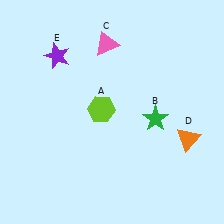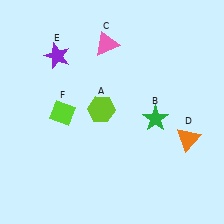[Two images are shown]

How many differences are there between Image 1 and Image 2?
There is 1 difference between the two images.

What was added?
A lime diamond (F) was added in Image 2.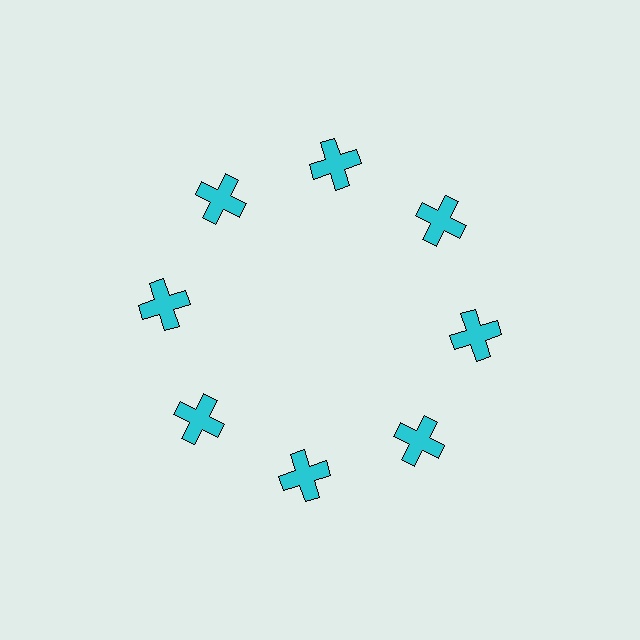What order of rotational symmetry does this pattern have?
This pattern has 8-fold rotational symmetry.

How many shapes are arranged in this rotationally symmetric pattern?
There are 8 shapes, arranged in 8 groups of 1.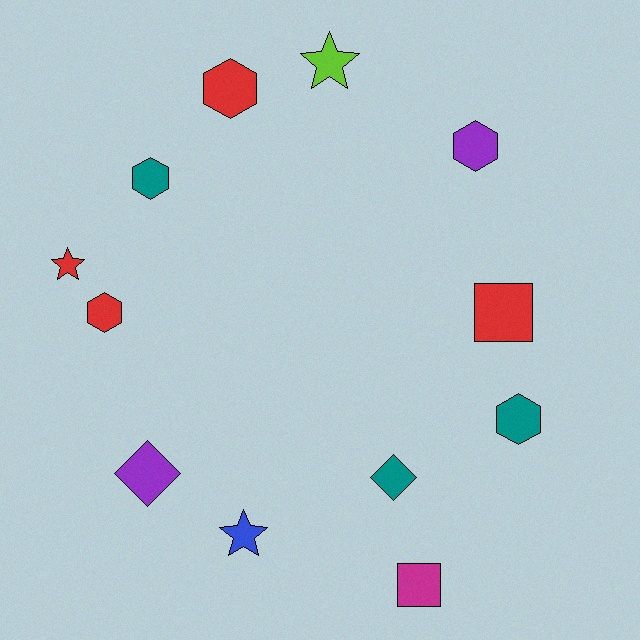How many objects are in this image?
There are 12 objects.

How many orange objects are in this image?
There are no orange objects.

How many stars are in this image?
There are 3 stars.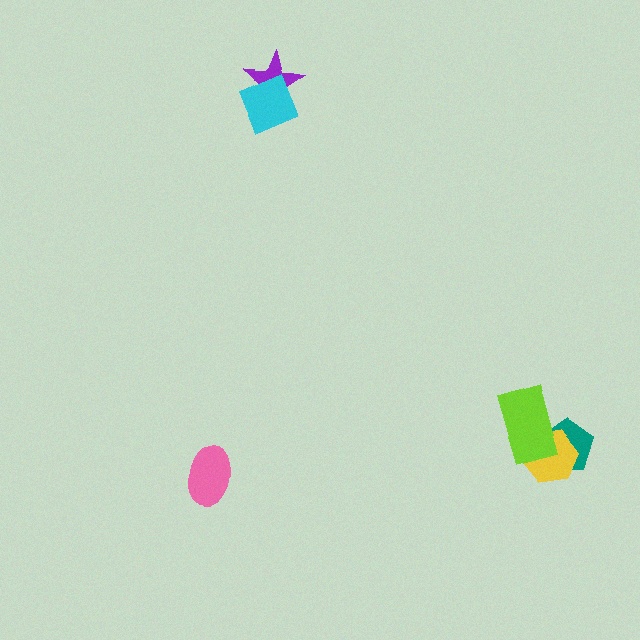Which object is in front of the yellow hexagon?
The lime rectangle is in front of the yellow hexagon.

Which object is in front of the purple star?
The cyan diamond is in front of the purple star.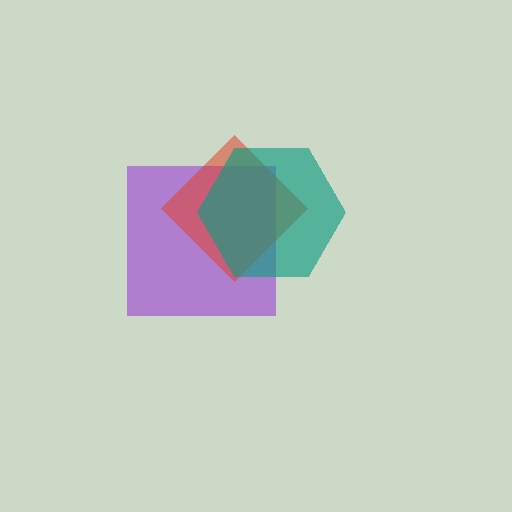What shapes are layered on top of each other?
The layered shapes are: a purple square, a red diamond, a teal hexagon.